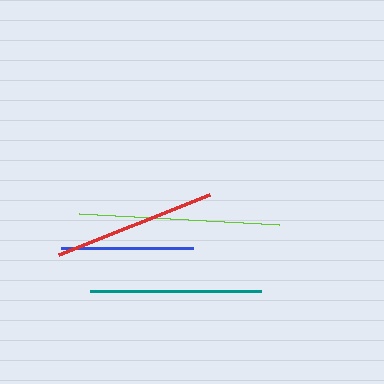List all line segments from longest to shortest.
From longest to shortest: lime, teal, red, blue.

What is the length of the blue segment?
The blue segment is approximately 131 pixels long.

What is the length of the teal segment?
The teal segment is approximately 171 pixels long.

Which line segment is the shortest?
The blue line is the shortest at approximately 131 pixels.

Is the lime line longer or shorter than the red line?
The lime line is longer than the red line.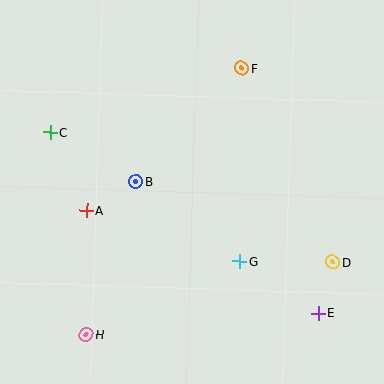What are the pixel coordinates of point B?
Point B is at (136, 181).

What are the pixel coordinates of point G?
Point G is at (240, 261).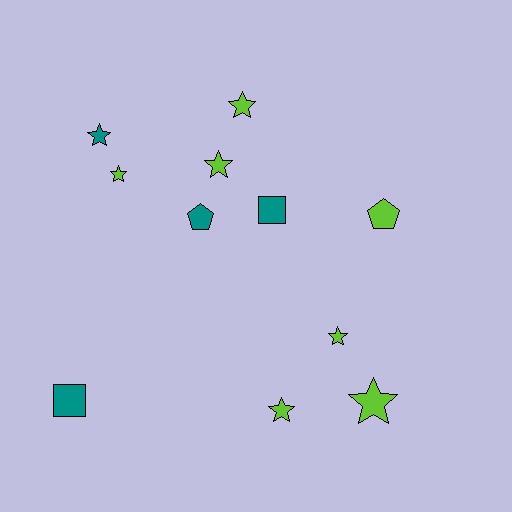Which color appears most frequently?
Lime, with 7 objects.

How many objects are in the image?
There are 11 objects.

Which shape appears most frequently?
Star, with 7 objects.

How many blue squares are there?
There are no blue squares.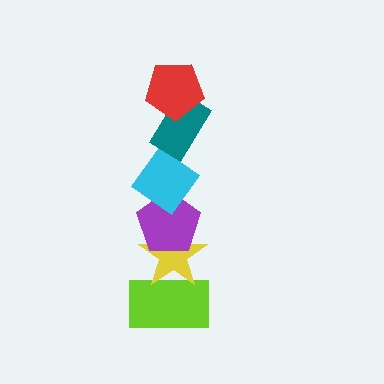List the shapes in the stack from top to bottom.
From top to bottom: the red pentagon, the teal rectangle, the cyan diamond, the purple pentagon, the yellow star, the lime rectangle.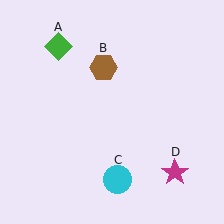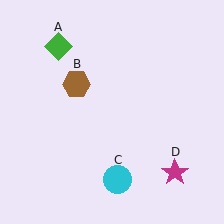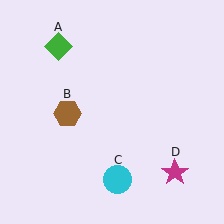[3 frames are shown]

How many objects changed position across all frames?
1 object changed position: brown hexagon (object B).